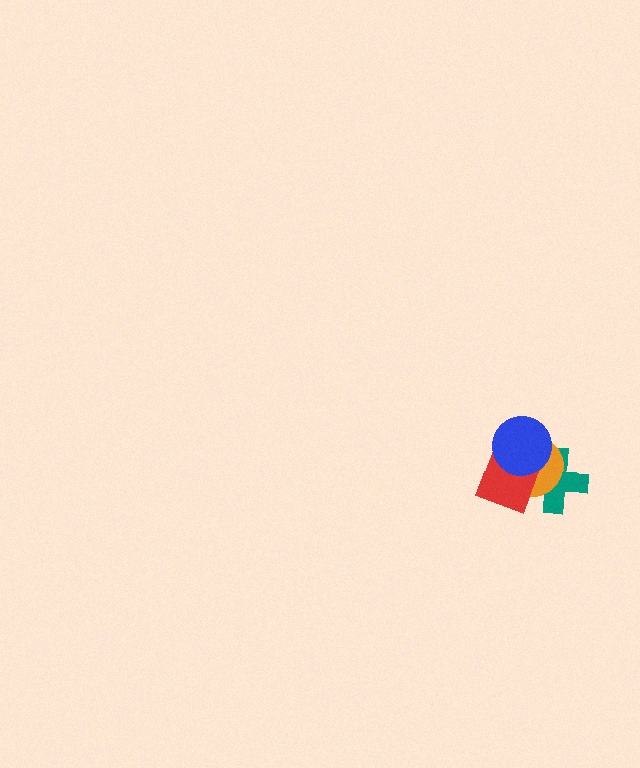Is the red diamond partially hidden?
Yes, it is partially covered by another shape.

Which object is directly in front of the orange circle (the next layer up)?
The red diamond is directly in front of the orange circle.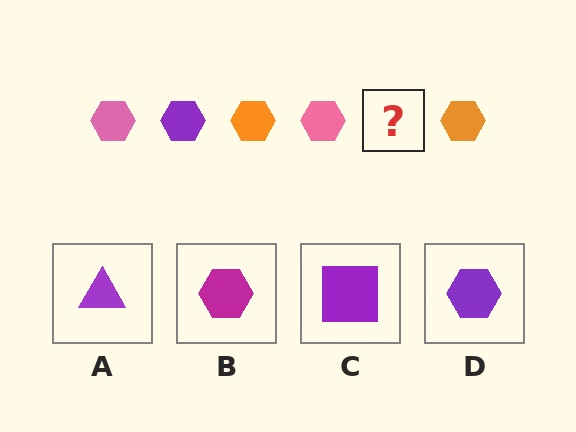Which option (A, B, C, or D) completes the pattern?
D.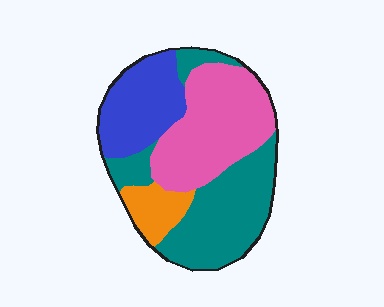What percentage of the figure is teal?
Teal takes up between a quarter and a half of the figure.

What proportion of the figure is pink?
Pink covers roughly 35% of the figure.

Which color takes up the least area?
Orange, at roughly 10%.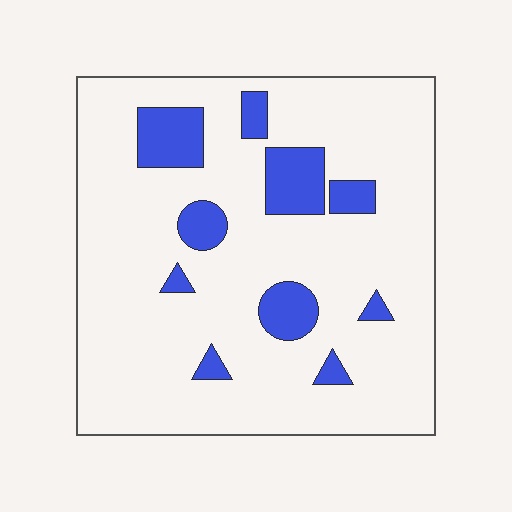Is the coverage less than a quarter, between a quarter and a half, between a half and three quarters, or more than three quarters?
Less than a quarter.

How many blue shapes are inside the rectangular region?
10.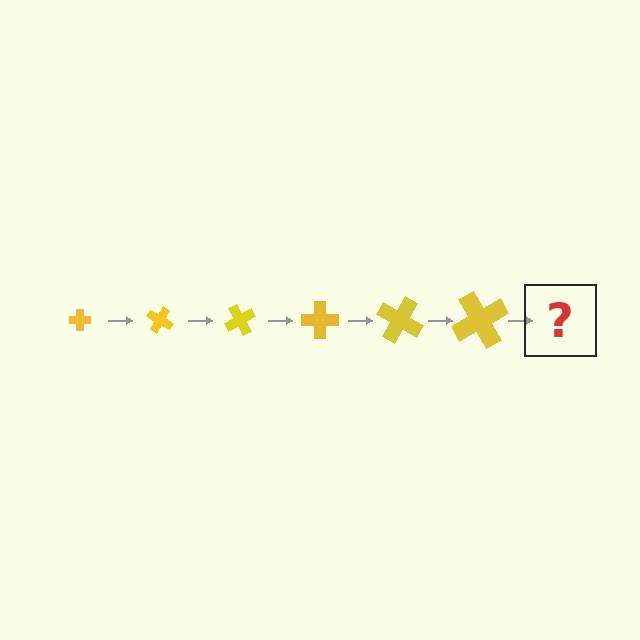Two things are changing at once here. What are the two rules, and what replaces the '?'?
The two rules are that the cross grows larger each step and it rotates 30 degrees each step. The '?' should be a cross, larger than the previous one and rotated 180 degrees from the start.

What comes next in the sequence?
The next element should be a cross, larger than the previous one and rotated 180 degrees from the start.